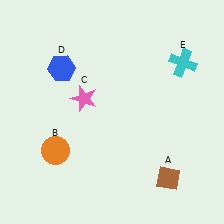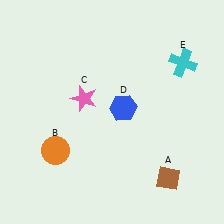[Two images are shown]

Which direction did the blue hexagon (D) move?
The blue hexagon (D) moved right.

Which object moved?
The blue hexagon (D) moved right.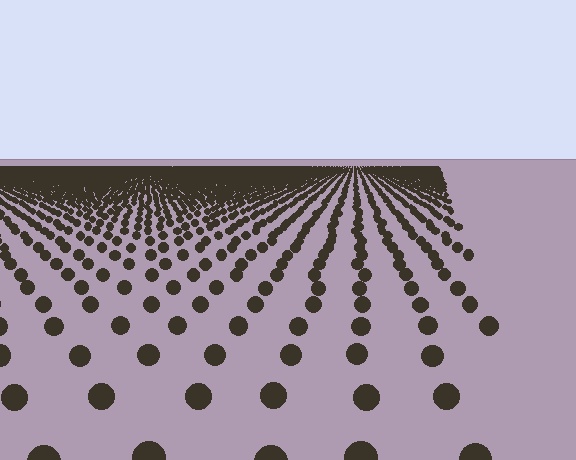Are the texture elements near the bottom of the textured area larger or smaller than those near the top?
Larger. Near the bottom, elements are closer to the viewer and appear at a bigger on-screen size.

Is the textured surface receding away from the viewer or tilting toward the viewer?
The surface is receding away from the viewer. Texture elements get smaller and denser toward the top.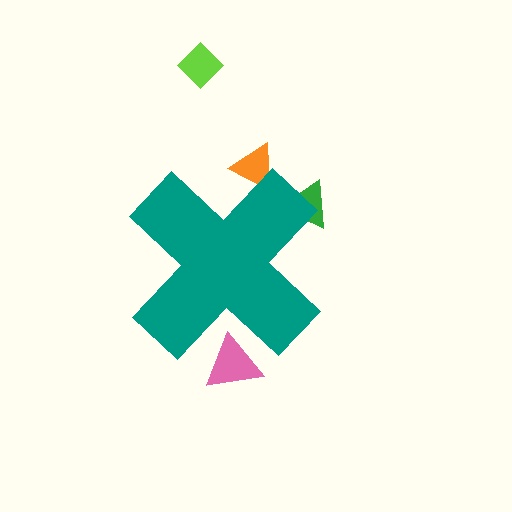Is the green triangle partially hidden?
Yes, the green triangle is partially hidden behind the teal cross.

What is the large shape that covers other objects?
A teal cross.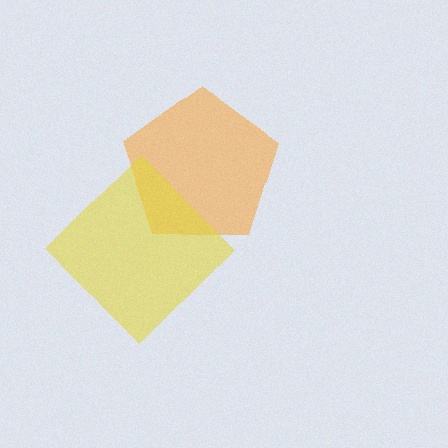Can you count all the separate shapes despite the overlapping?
Yes, there are 2 separate shapes.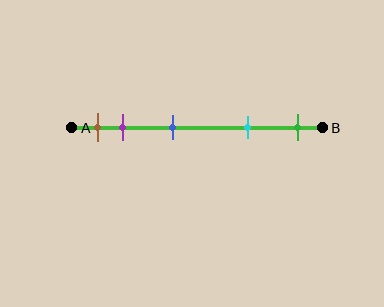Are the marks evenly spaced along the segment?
No, the marks are not evenly spaced.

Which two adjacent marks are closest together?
The brown and purple marks are the closest adjacent pair.